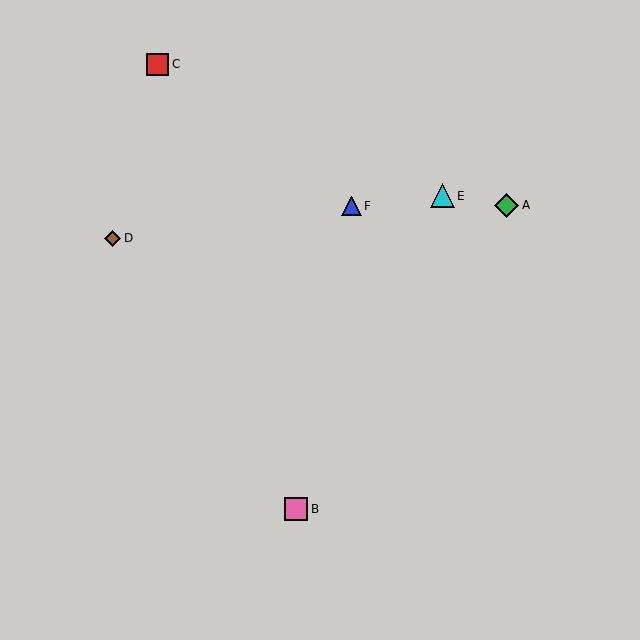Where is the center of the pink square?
The center of the pink square is at (296, 509).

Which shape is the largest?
The green diamond (labeled A) is the largest.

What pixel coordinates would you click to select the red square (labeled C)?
Click at (158, 64) to select the red square C.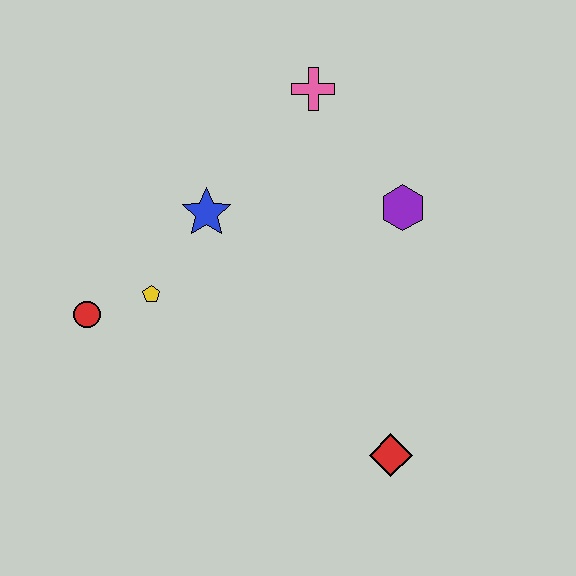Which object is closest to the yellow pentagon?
The red circle is closest to the yellow pentagon.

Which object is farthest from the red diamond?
The pink cross is farthest from the red diamond.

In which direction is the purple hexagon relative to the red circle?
The purple hexagon is to the right of the red circle.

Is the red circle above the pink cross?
No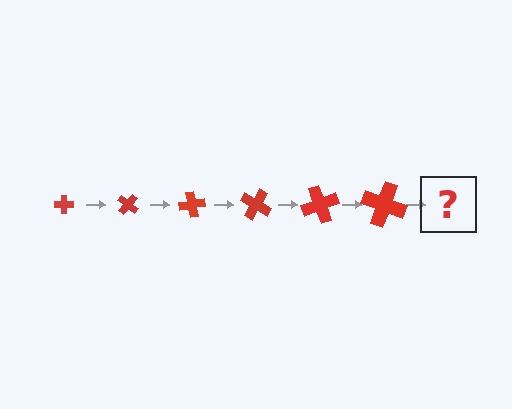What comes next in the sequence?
The next element should be a cross, larger than the previous one and rotated 240 degrees from the start.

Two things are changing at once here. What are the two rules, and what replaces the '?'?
The two rules are that the cross grows larger each step and it rotates 40 degrees each step. The '?' should be a cross, larger than the previous one and rotated 240 degrees from the start.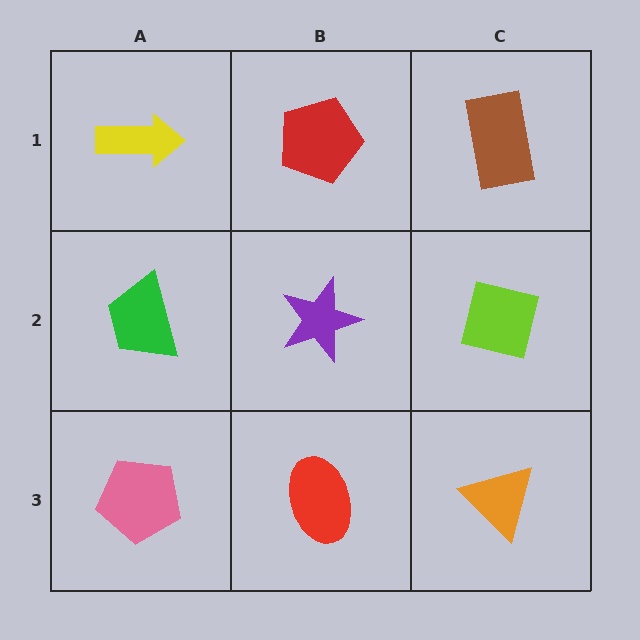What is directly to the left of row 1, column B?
A yellow arrow.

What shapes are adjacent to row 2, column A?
A yellow arrow (row 1, column A), a pink pentagon (row 3, column A), a purple star (row 2, column B).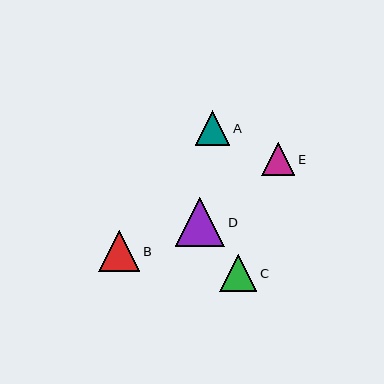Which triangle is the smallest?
Triangle E is the smallest with a size of approximately 33 pixels.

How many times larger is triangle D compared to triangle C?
Triangle D is approximately 1.3 times the size of triangle C.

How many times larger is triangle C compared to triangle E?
Triangle C is approximately 1.1 times the size of triangle E.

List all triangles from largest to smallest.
From largest to smallest: D, B, C, A, E.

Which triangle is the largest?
Triangle D is the largest with a size of approximately 50 pixels.